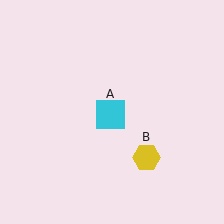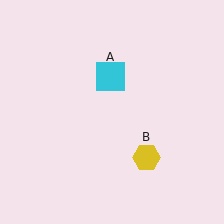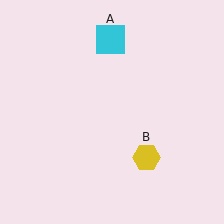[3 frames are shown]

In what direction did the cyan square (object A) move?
The cyan square (object A) moved up.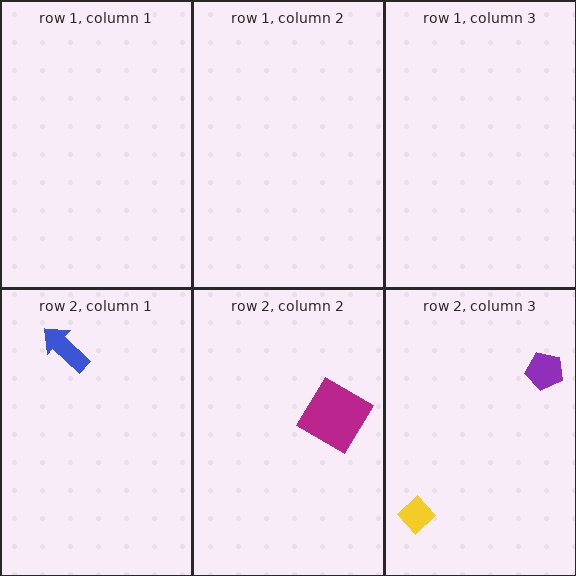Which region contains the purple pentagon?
The row 2, column 3 region.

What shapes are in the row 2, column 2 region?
The magenta diamond.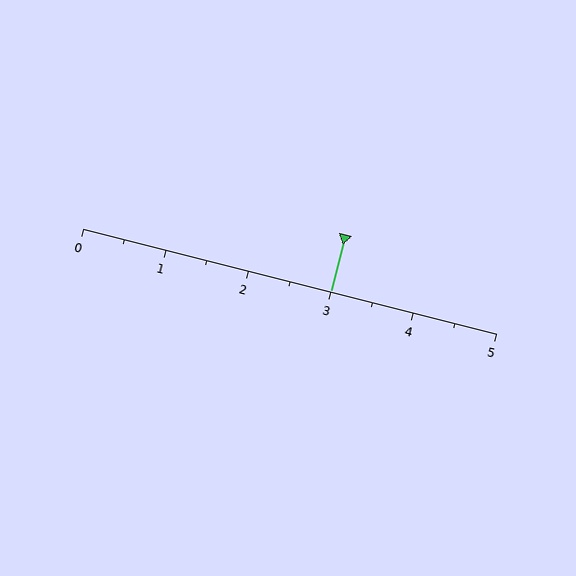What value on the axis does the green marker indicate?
The marker indicates approximately 3.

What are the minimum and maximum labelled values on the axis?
The axis runs from 0 to 5.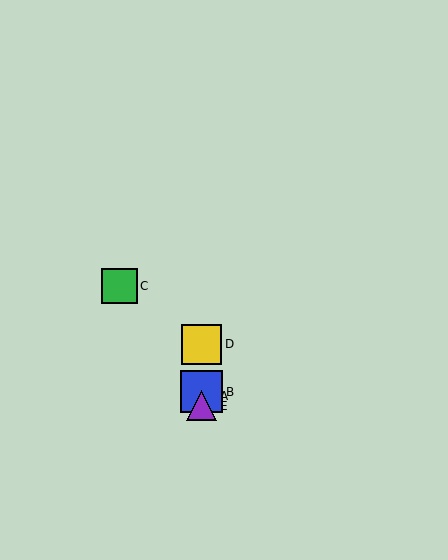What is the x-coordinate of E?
Object E is at x≈202.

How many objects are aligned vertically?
4 objects (A, B, D, E) are aligned vertically.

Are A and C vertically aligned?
No, A is at x≈202 and C is at x≈119.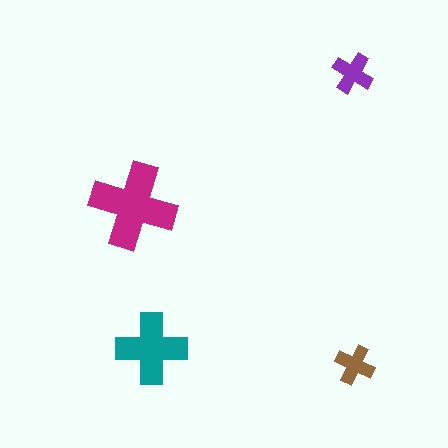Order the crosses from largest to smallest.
the magenta one, the teal one, the purple one, the brown one.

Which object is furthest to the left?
The magenta cross is leftmost.